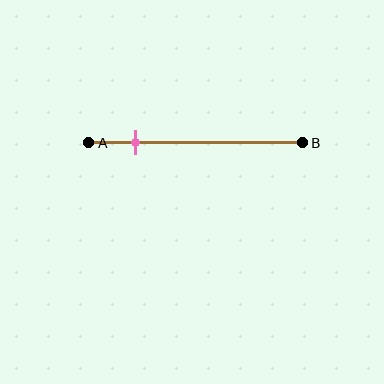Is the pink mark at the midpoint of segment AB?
No, the mark is at about 20% from A, not at the 50% midpoint.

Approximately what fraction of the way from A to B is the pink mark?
The pink mark is approximately 20% of the way from A to B.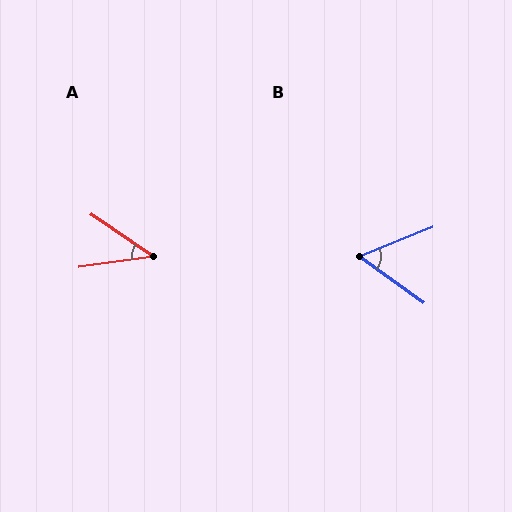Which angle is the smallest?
A, at approximately 43 degrees.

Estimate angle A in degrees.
Approximately 43 degrees.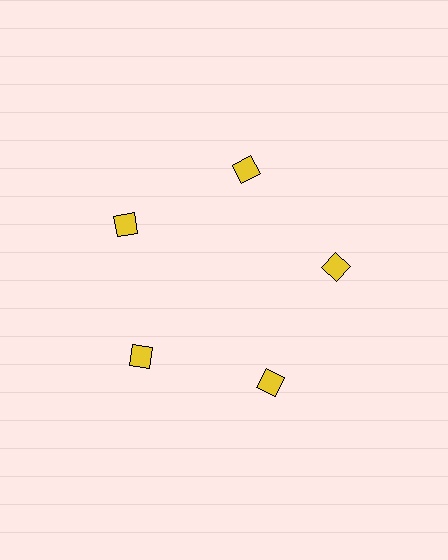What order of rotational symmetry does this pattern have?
This pattern has 5-fold rotational symmetry.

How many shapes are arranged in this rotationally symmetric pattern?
There are 5 shapes, arranged in 5 groups of 1.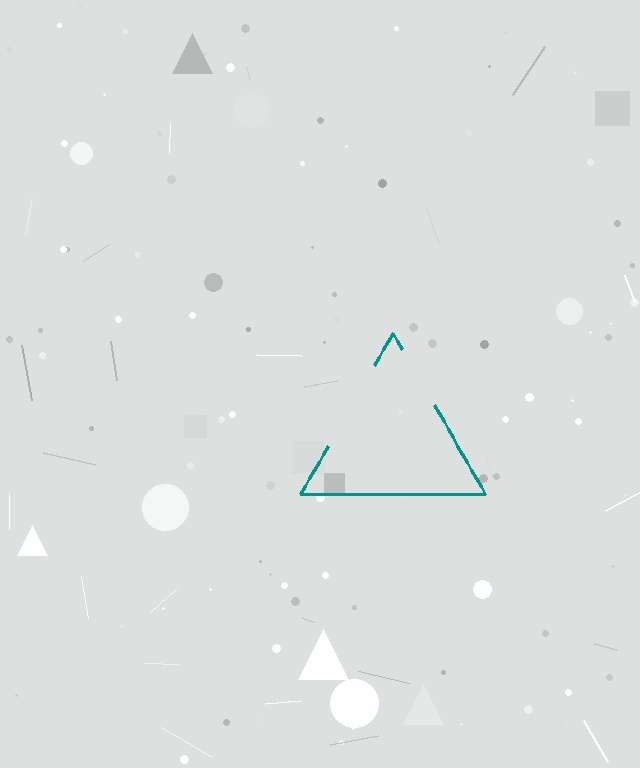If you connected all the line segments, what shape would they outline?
They would outline a triangle.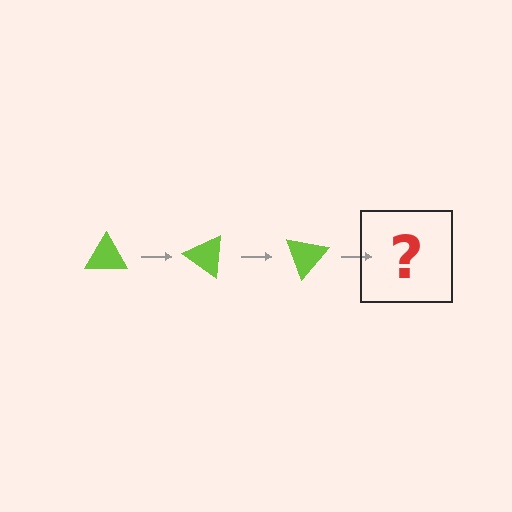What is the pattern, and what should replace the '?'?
The pattern is that the triangle rotates 35 degrees each step. The '?' should be a lime triangle rotated 105 degrees.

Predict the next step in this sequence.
The next step is a lime triangle rotated 105 degrees.